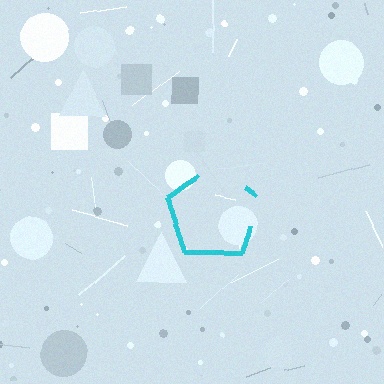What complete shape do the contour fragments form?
The contour fragments form a pentagon.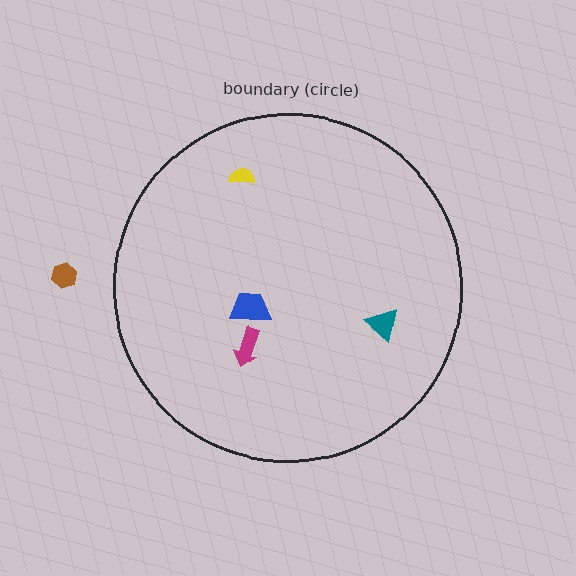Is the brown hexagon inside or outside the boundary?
Outside.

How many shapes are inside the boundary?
4 inside, 1 outside.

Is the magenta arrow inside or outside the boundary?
Inside.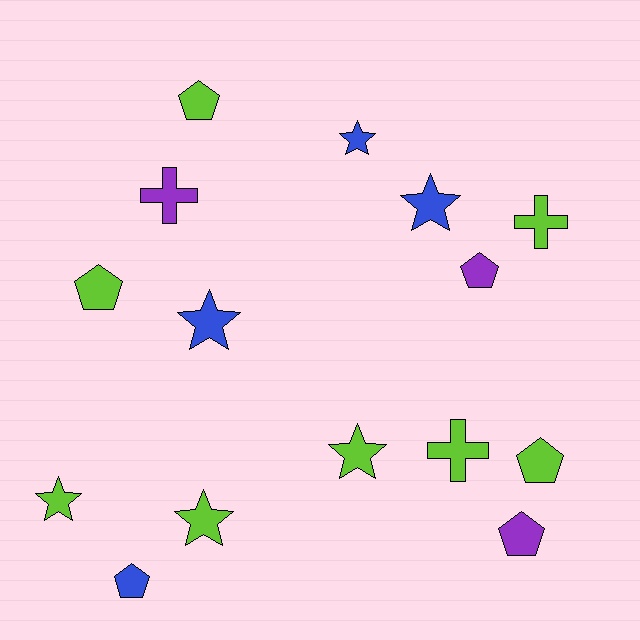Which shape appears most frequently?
Star, with 6 objects.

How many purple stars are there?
There are no purple stars.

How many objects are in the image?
There are 15 objects.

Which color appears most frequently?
Lime, with 8 objects.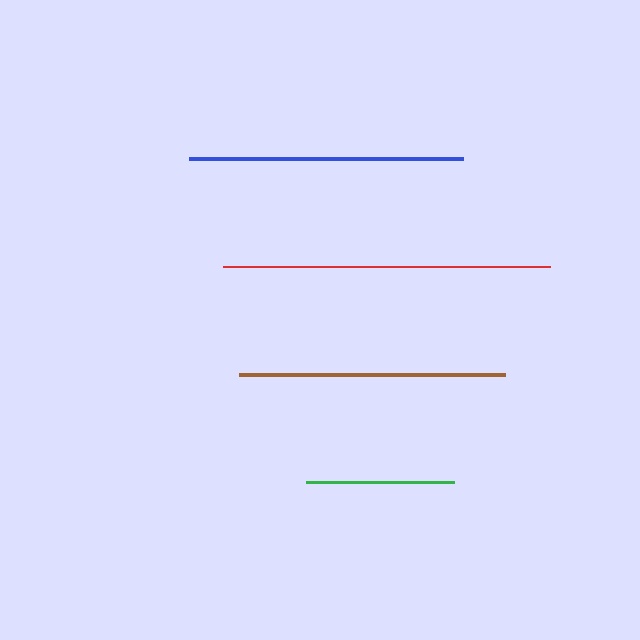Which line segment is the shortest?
The green line is the shortest at approximately 148 pixels.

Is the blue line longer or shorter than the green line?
The blue line is longer than the green line.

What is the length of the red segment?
The red segment is approximately 327 pixels long.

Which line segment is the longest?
The red line is the longest at approximately 327 pixels.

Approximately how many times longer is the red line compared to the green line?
The red line is approximately 2.2 times the length of the green line.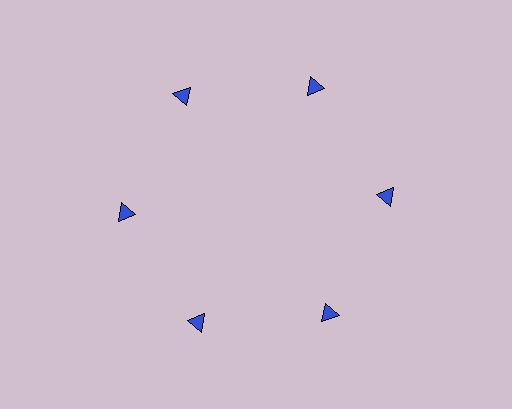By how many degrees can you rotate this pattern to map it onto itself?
The pattern maps onto itself every 60 degrees of rotation.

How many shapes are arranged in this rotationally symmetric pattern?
There are 6 shapes, arranged in 6 groups of 1.